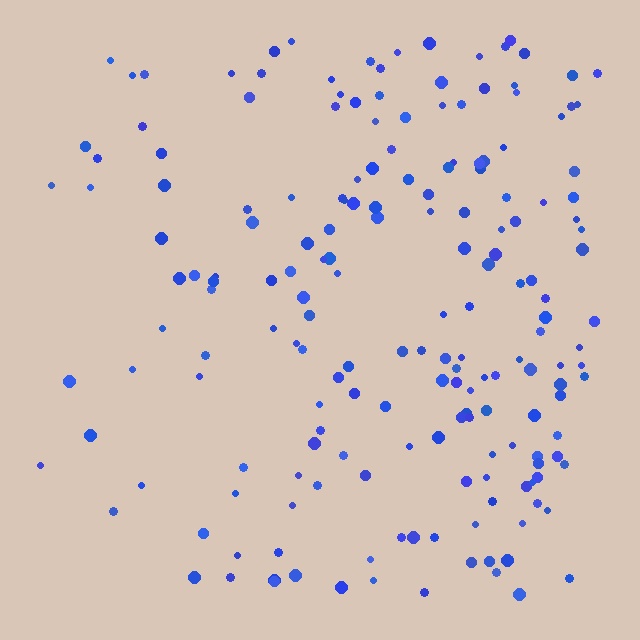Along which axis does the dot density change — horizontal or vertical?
Horizontal.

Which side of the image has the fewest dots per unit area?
The left.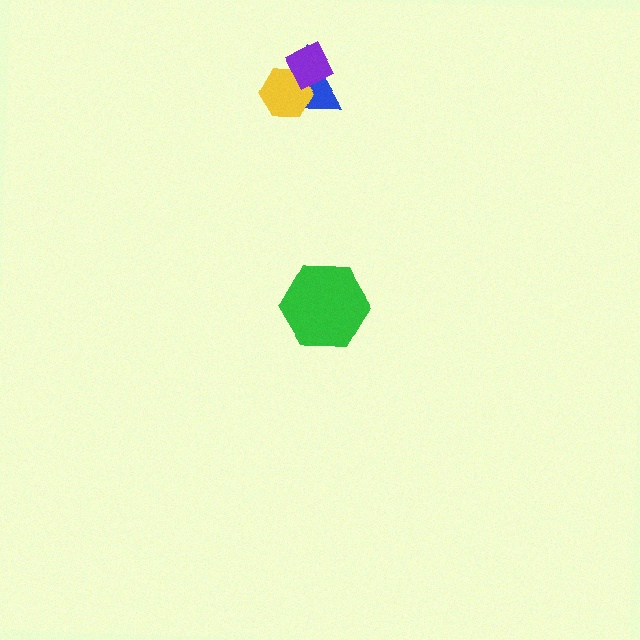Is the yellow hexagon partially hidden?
Yes, it is partially covered by another shape.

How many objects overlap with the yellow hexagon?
2 objects overlap with the yellow hexagon.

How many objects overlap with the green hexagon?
0 objects overlap with the green hexagon.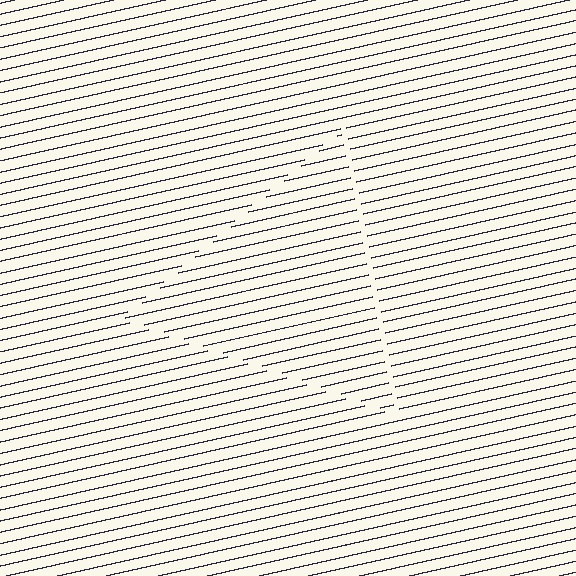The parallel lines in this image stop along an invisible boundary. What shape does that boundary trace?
An illusory triangle. The interior of the shape contains the same grating, shifted by half a period — the contour is defined by the phase discontinuity where line-ends from the inner and outer gratings abut.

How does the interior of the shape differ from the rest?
The interior of the shape contains the same grating, shifted by half a period — the contour is defined by the phase discontinuity where line-ends from the inner and outer gratings abut.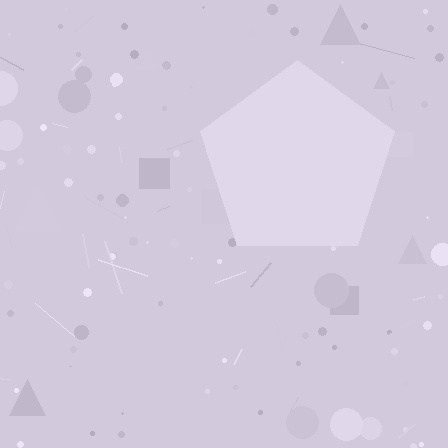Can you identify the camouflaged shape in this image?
The camouflaged shape is a pentagon.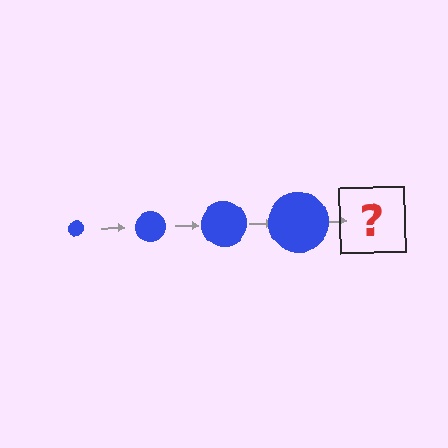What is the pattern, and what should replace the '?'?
The pattern is that the circle gets progressively larger each step. The '?' should be a blue circle, larger than the previous one.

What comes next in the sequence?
The next element should be a blue circle, larger than the previous one.